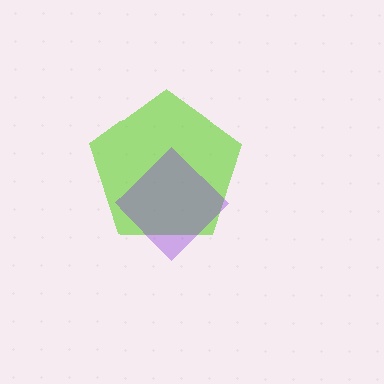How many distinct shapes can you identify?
There are 2 distinct shapes: a lime pentagon, a purple diamond.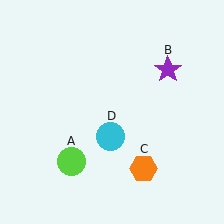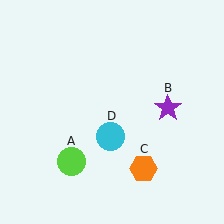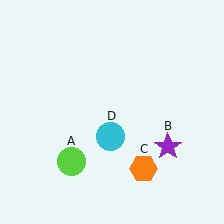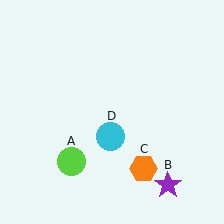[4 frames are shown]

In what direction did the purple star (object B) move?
The purple star (object B) moved down.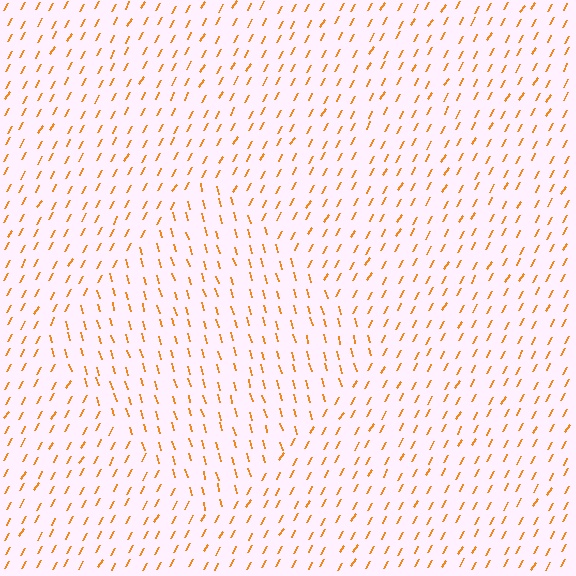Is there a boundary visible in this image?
Yes, there is a texture boundary formed by a change in line orientation.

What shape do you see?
I see a diamond.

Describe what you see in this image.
The image is filled with small orange line segments. A diamond region in the image has lines oriented differently from the surrounding lines, creating a visible texture boundary.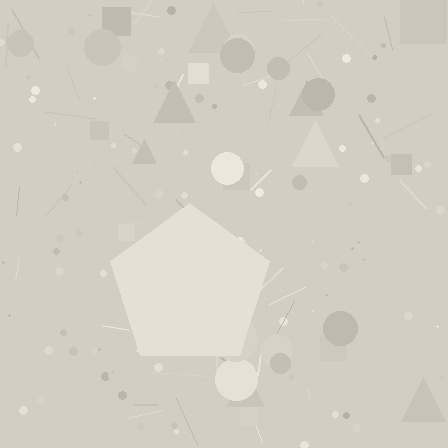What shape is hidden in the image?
A pentagon is hidden in the image.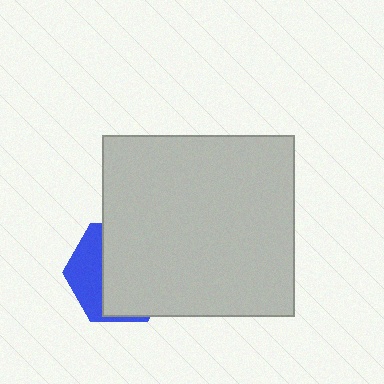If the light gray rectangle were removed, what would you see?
You would see the complete blue hexagon.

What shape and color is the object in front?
The object in front is a light gray rectangle.